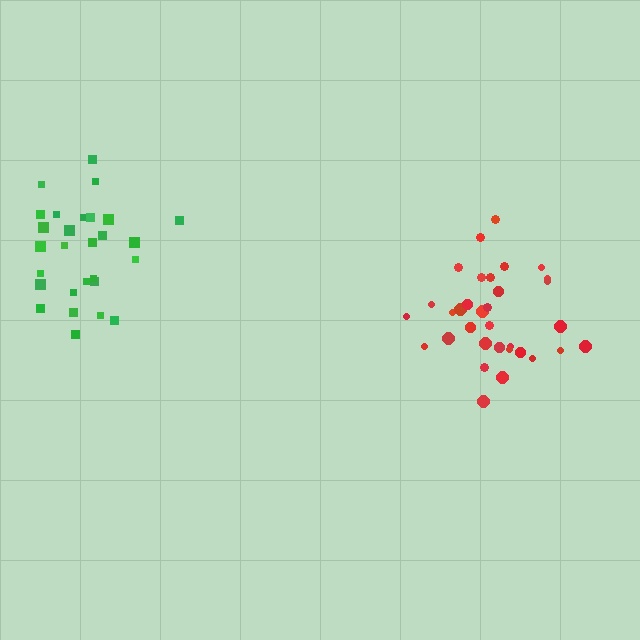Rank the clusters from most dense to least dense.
red, green.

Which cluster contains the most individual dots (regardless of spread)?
Red (33).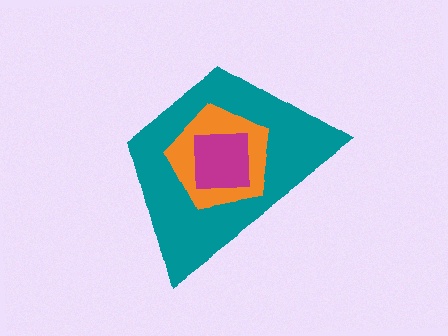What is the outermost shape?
The teal trapezoid.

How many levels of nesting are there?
3.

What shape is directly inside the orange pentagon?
The magenta square.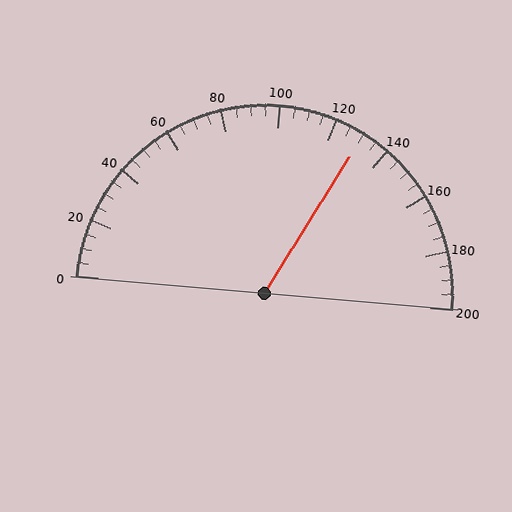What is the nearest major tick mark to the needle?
The nearest major tick mark is 120.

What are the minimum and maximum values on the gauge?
The gauge ranges from 0 to 200.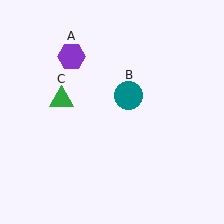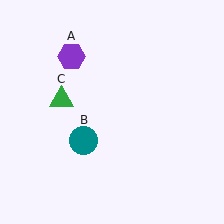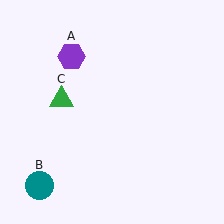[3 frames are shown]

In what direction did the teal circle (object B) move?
The teal circle (object B) moved down and to the left.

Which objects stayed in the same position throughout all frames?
Purple hexagon (object A) and green triangle (object C) remained stationary.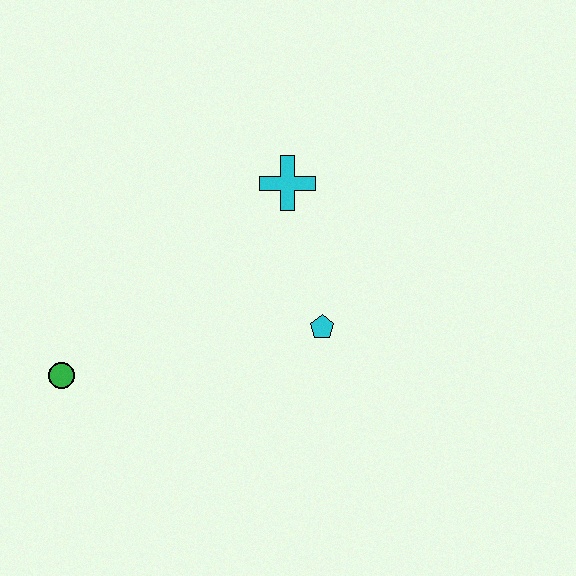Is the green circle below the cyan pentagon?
Yes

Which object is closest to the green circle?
The cyan pentagon is closest to the green circle.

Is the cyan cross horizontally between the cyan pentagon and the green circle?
Yes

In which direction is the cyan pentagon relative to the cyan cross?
The cyan pentagon is below the cyan cross.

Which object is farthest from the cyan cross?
The green circle is farthest from the cyan cross.